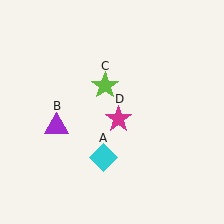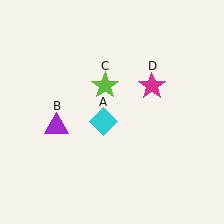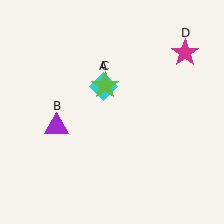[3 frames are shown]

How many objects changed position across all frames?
2 objects changed position: cyan diamond (object A), magenta star (object D).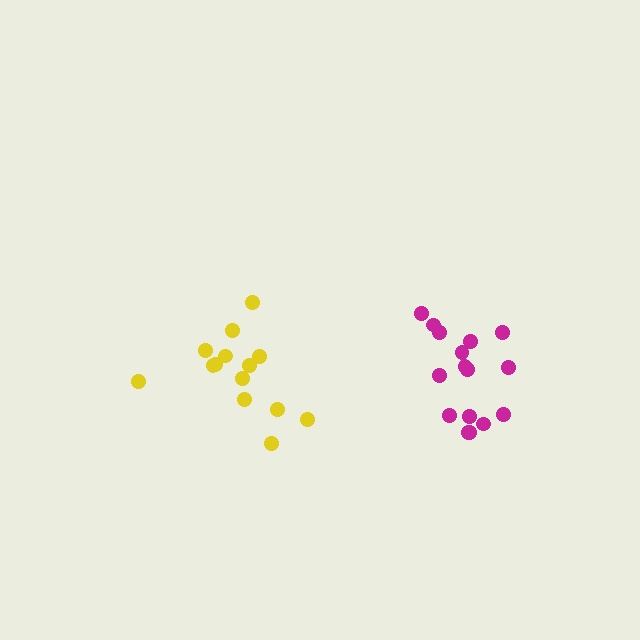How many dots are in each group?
Group 1: 16 dots, Group 2: 14 dots (30 total).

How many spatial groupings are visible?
There are 2 spatial groupings.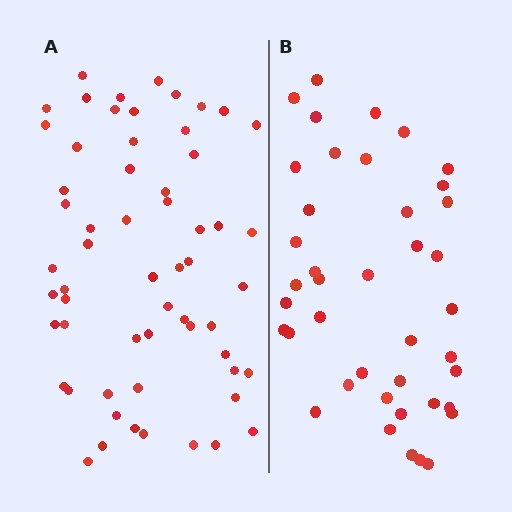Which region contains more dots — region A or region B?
Region A (the left region) has more dots.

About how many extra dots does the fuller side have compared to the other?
Region A has approximately 20 more dots than region B.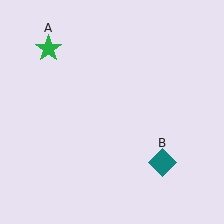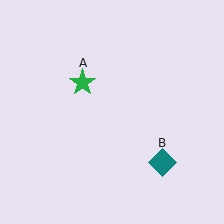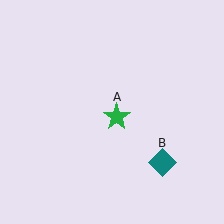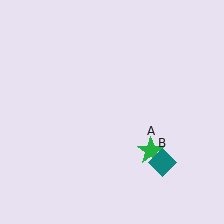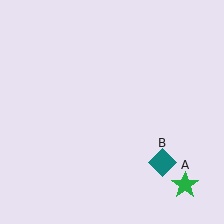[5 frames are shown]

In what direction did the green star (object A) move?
The green star (object A) moved down and to the right.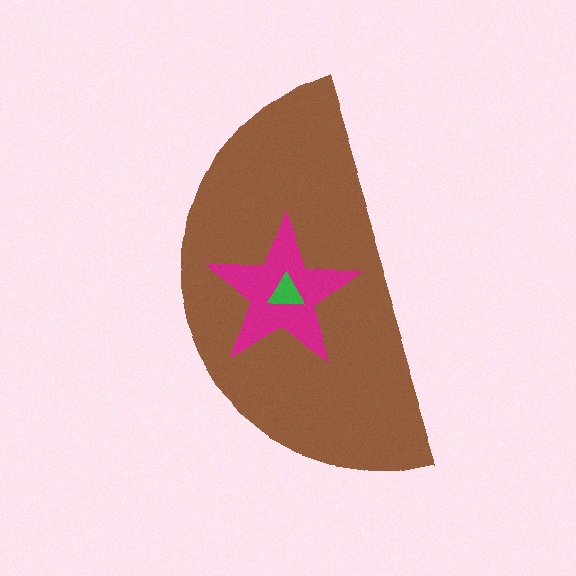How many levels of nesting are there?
3.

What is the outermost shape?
The brown semicircle.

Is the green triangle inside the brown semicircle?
Yes.